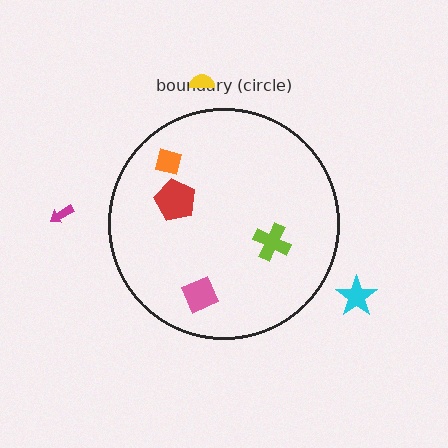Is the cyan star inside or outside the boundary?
Outside.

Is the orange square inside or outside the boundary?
Inside.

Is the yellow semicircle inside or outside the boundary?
Outside.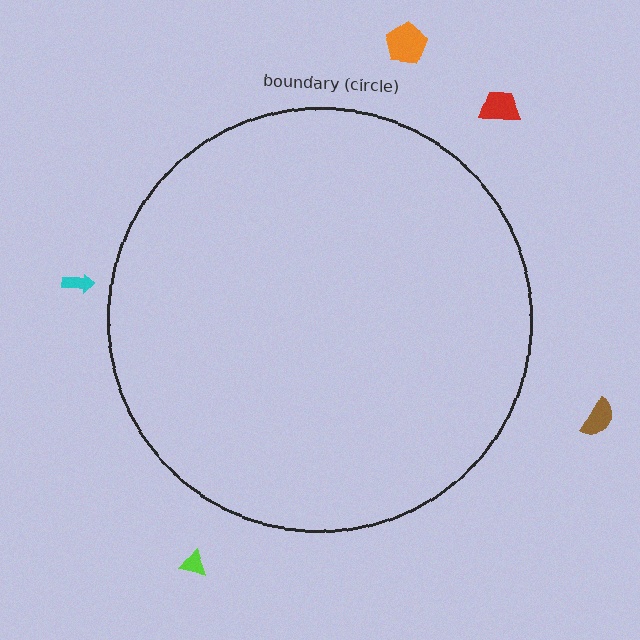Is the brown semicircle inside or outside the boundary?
Outside.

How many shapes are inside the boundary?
0 inside, 5 outside.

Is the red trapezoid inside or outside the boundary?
Outside.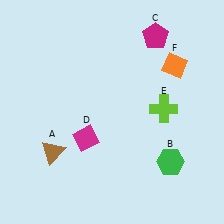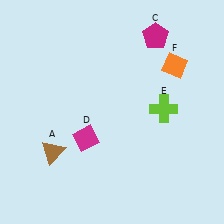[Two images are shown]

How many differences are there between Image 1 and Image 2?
There is 1 difference between the two images.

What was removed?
The green hexagon (B) was removed in Image 2.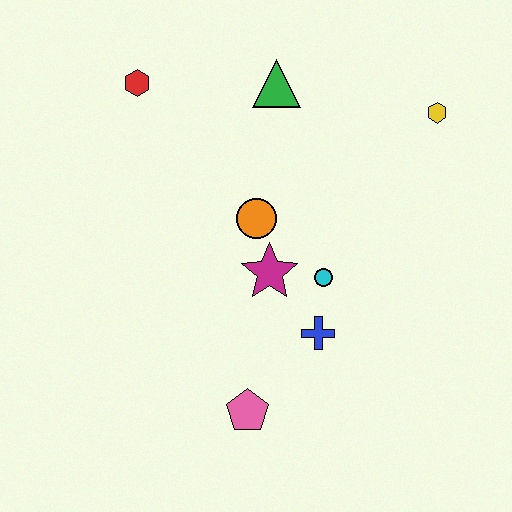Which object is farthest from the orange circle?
The yellow hexagon is farthest from the orange circle.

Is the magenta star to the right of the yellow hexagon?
No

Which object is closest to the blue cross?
The cyan circle is closest to the blue cross.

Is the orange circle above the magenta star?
Yes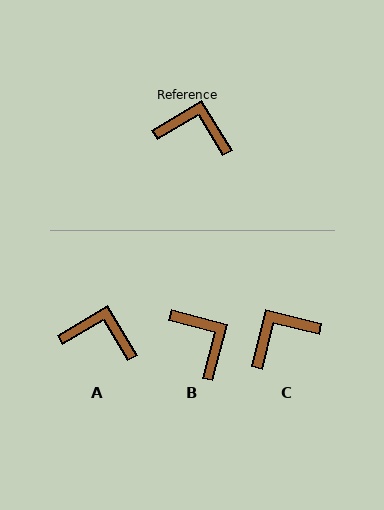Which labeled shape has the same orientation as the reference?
A.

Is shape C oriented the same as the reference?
No, it is off by about 45 degrees.